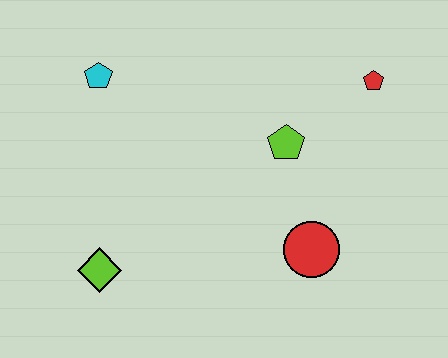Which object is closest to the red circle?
The lime pentagon is closest to the red circle.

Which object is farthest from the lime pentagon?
The lime diamond is farthest from the lime pentagon.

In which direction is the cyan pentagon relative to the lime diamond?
The cyan pentagon is above the lime diamond.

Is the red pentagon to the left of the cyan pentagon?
No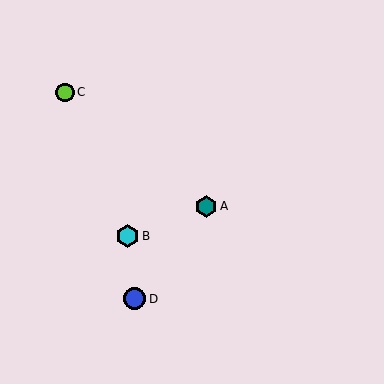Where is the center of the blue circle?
The center of the blue circle is at (135, 299).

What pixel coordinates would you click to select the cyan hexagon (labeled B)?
Click at (127, 236) to select the cyan hexagon B.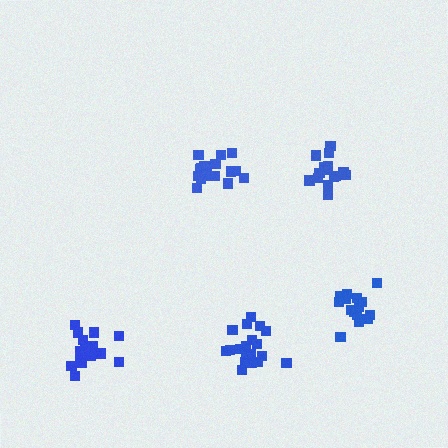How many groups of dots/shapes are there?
There are 5 groups.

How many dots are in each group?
Group 1: 16 dots, Group 2: 15 dots, Group 3: 17 dots, Group 4: 19 dots, Group 5: 15 dots (82 total).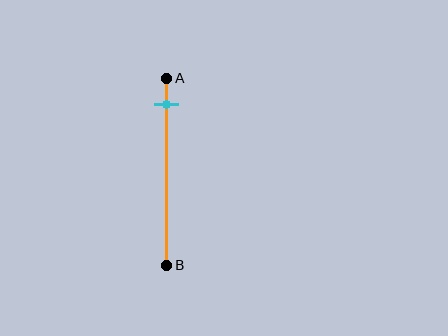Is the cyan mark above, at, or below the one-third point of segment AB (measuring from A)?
The cyan mark is above the one-third point of segment AB.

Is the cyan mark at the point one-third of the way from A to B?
No, the mark is at about 15% from A, not at the 33% one-third point.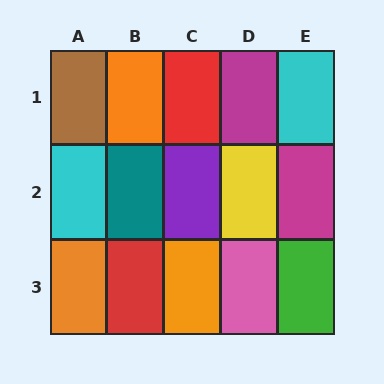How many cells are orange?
3 cells are orange.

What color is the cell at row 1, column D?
Magenta.